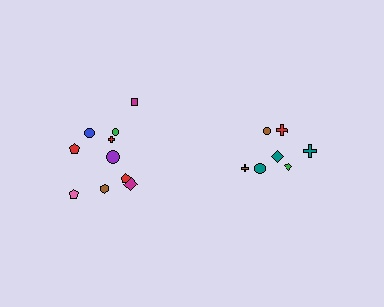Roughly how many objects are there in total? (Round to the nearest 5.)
Roughly 15 objects in total.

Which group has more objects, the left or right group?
The left group.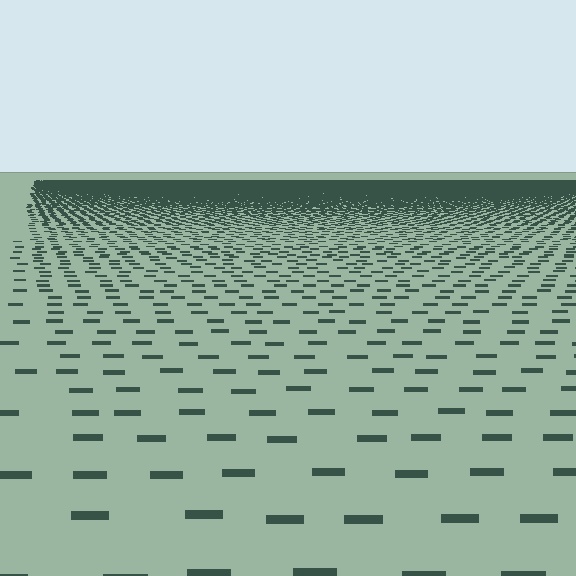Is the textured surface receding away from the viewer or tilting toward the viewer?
The surface is receding away from the viewer. Texture elements get smaller and denser toward the top.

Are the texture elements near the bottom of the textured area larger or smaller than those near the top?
Larger. Near the bottom, elements are closer to the viewer and appear at a bigger on-screen size.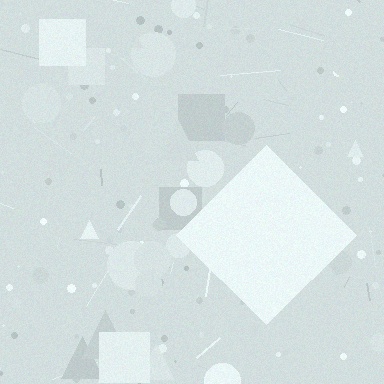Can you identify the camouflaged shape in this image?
The camouflaged shape is a diamond.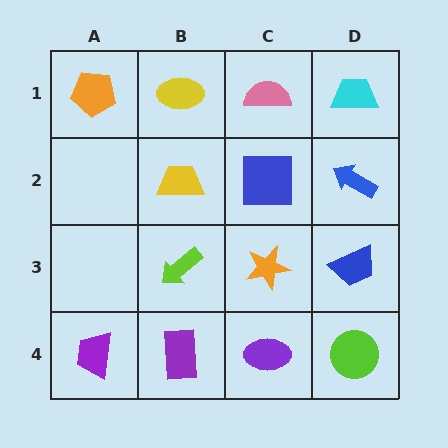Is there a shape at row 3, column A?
No, that cell is empty.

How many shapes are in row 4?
4 shapes.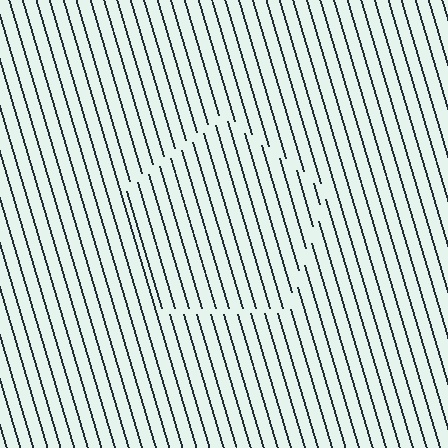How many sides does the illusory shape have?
5 sides — the line-ends trace a pentagon.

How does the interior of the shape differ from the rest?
The interior of the shape contains the same grating, shifted by half a period — the contour is defined by the phase discontinuity where line-ends from the inner and outer gratings abut.